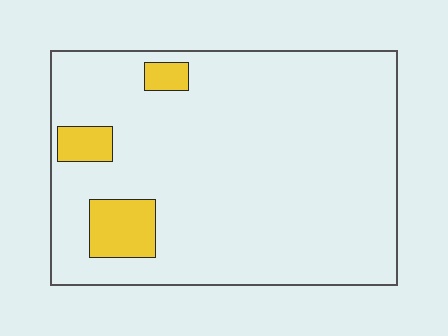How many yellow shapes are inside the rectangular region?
3.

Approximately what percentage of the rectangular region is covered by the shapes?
Approximately 10%.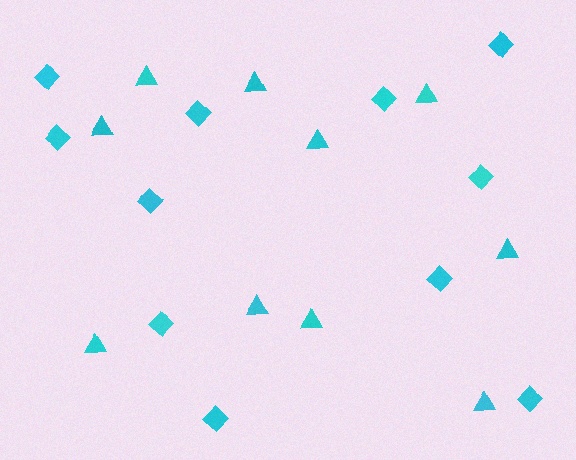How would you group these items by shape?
There are 2 groups: one group of triangles (10) and one group of diamonds (11).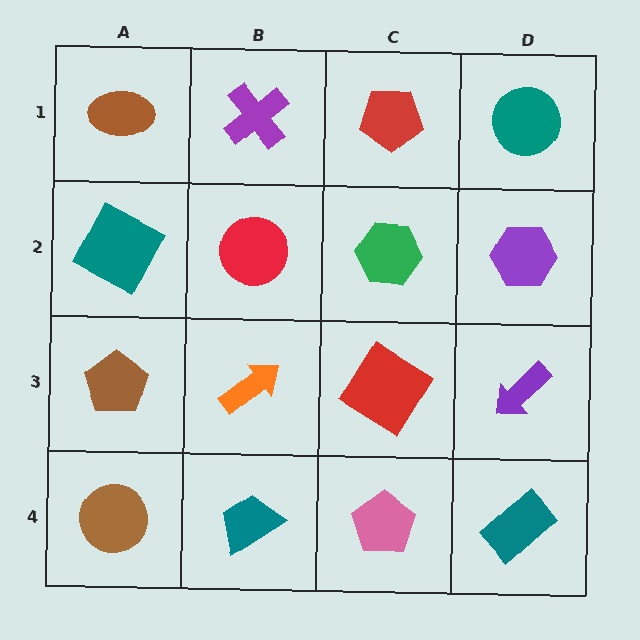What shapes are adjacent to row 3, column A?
A teal square (row 2, column A), a brown circle (row 4, column A), an orange arrow (row 3, column B).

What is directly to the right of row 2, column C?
A purple hexagon.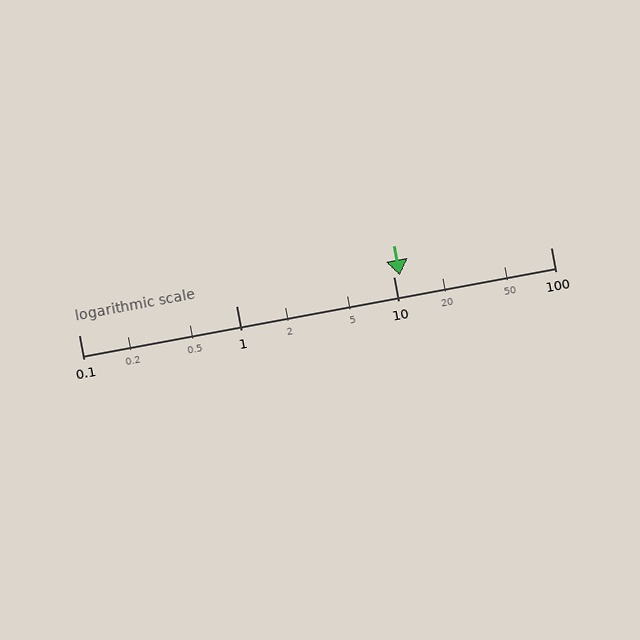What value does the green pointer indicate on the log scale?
The pointer indicates approximately 11.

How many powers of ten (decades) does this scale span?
The scale spans 3 decades, from 0.1 to 100.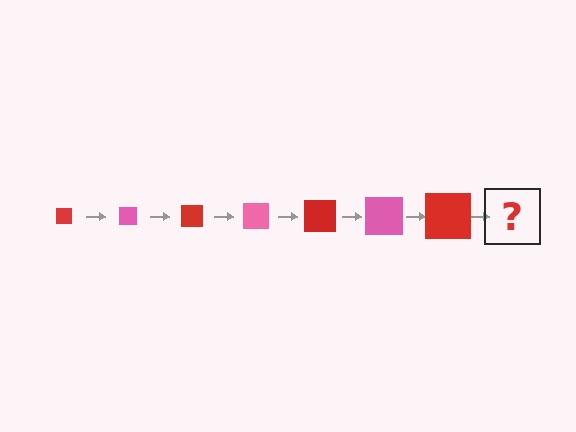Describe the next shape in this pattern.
It should be a pink square, larger than the previous one.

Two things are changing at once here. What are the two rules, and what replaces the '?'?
The two rules are that the square grows larger each step and the color cycles through red and pink. The '?' should be a pink square, larger than the previous one.